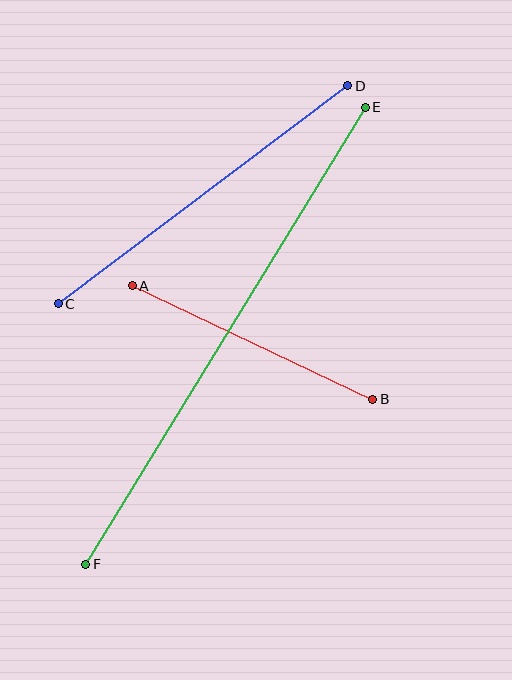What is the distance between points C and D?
The distance is approximately 363 pixels.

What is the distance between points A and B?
The distance is approximately 266 pixels.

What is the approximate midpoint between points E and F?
The midpoint is at approximately (225, 336) pixels.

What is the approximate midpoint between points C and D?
The midpoint is at approximately (203, 195) pixels.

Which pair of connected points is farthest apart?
Points E and F are farthest apart.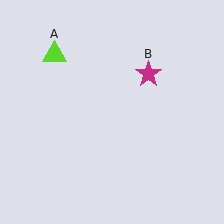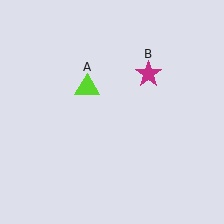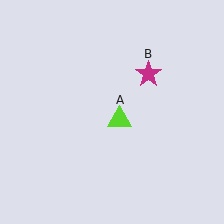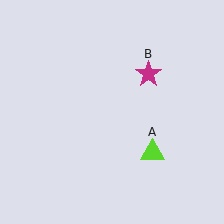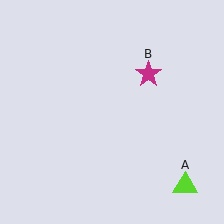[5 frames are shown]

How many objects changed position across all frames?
1 object changed position: lime triangle (object A).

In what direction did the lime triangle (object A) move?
The lime triangle (object A) moved down and to the right.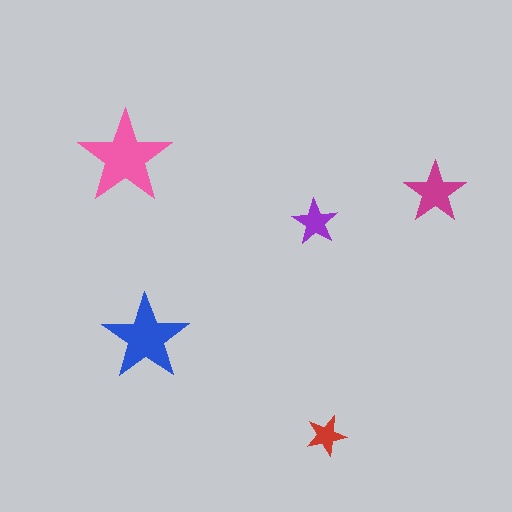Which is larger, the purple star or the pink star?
The pink one.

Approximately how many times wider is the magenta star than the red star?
About 1.5 times wider.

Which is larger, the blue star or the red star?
The blue one.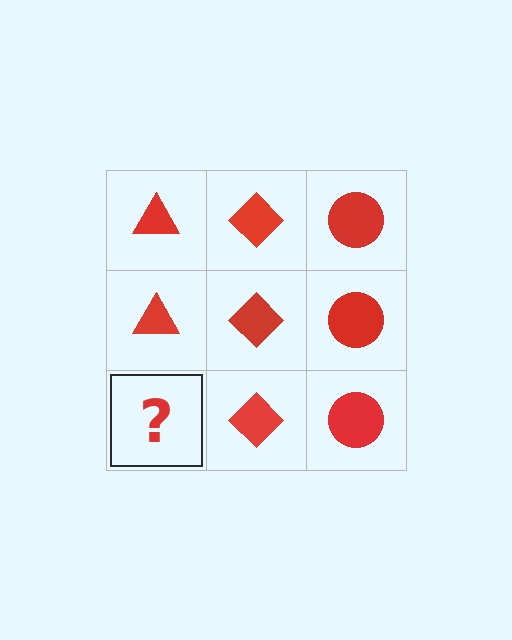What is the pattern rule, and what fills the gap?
The rule is that each column has a consistent shape. The gap should be filled with a red triangle.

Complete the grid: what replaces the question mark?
The question mark should be replaced with a red triangle.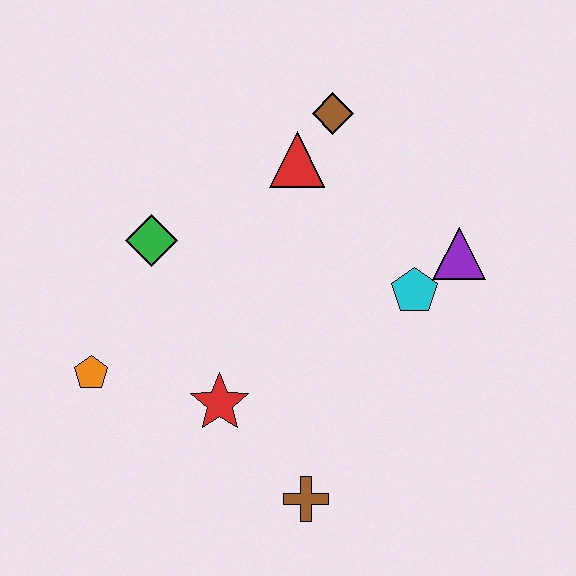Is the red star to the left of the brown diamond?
Yes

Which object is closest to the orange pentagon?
The red star is closest to the orange pentagon.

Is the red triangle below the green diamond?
No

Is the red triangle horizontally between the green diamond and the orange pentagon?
No